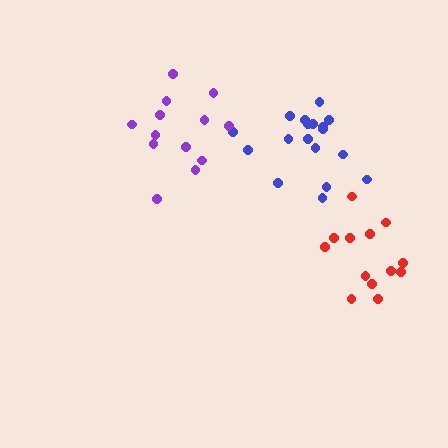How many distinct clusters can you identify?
There are 3 distinct clusters.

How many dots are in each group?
Group 1: 13 dots, Group 2: 18 dots, Group 3: 14 dots (45 total).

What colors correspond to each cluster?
The clusters are colored: red, blue, purple.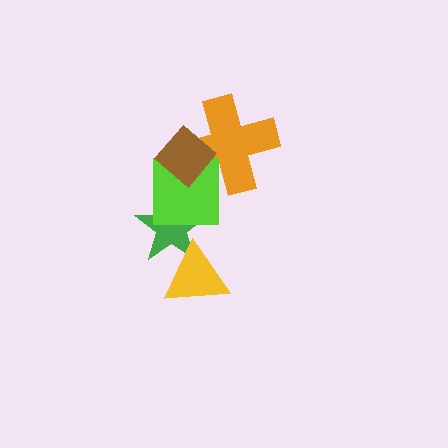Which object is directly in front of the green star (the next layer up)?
The lime square is directly in front of the green star.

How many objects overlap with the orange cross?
2 objects overlap with the orange cross.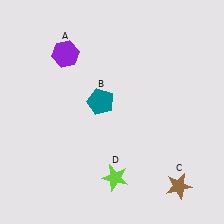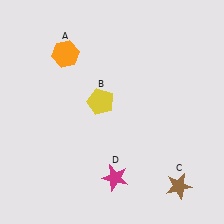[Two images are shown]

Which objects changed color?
A changed from purple to orange. B changed from teal to yellow. D changed from lime to magenta.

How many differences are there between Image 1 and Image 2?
There are 3 differences between the two images.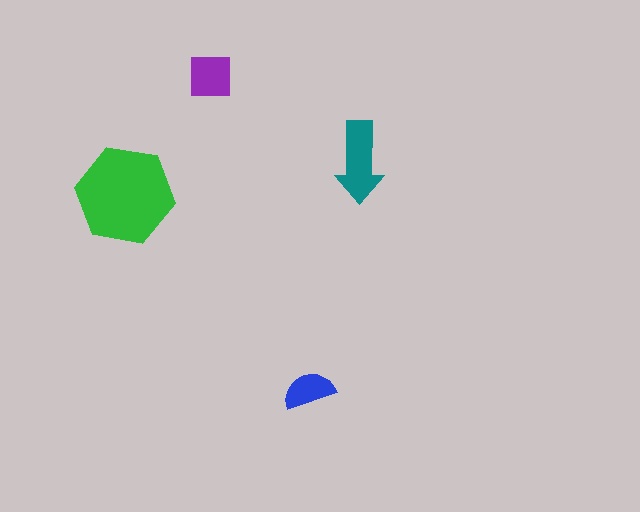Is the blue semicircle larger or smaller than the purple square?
Smaller.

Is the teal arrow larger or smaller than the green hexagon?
Smaller.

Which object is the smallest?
The blue semicircle.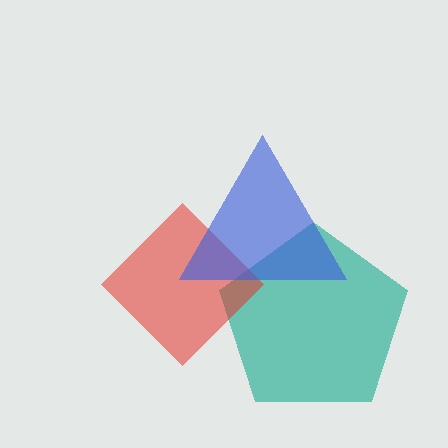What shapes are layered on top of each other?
The layered shapes are: a teal pentagon, a red diamond, a blue triangle.